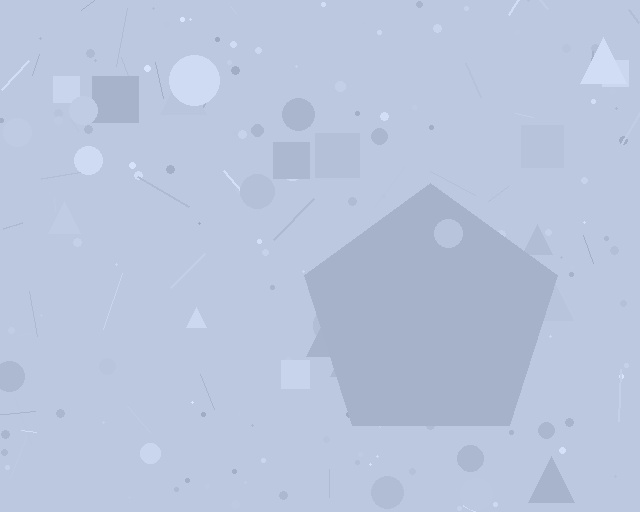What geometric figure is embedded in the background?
A pentagon is embedded in the background.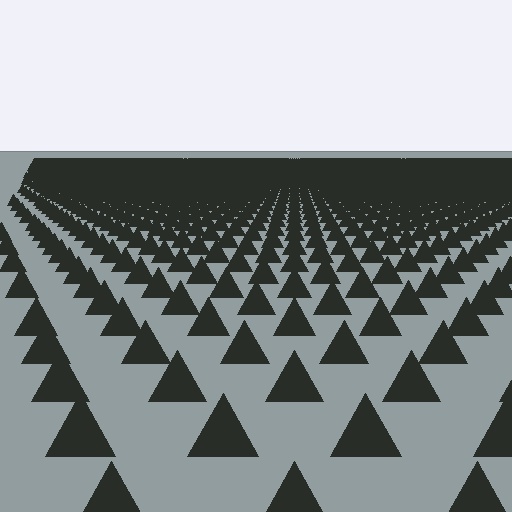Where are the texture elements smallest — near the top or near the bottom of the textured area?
Near the top.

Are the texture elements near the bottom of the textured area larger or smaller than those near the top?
Larger. Near the bottom, elements are closer to the viewer and appear at a bigger on-screen size.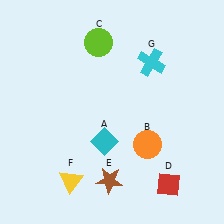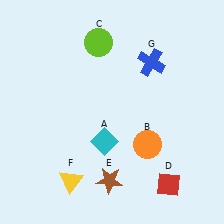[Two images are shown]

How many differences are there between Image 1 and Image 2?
There is 1 difference between the two images.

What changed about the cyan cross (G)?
In Image 1, G is cyan. In Image 2, it changed to blue.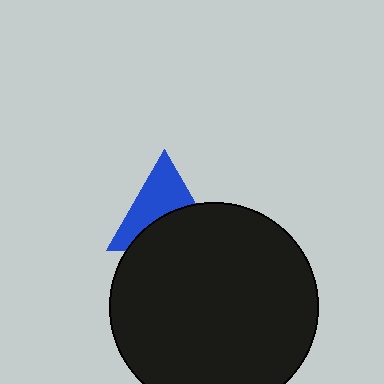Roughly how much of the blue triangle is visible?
About half of it is visible (roughly 52%).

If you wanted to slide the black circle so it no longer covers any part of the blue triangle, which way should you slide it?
Slide it down — that is the most direct way to separate the two shapes.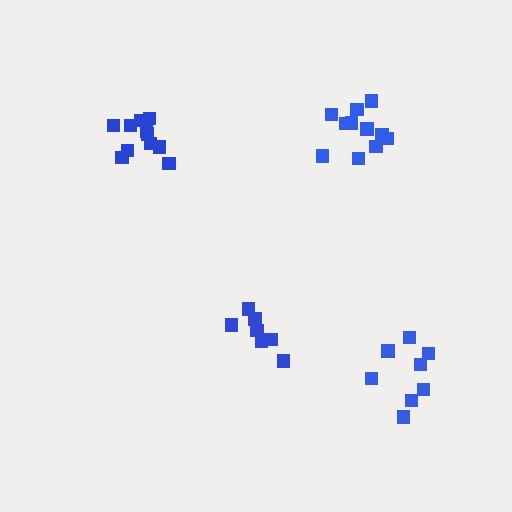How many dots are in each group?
Group 1: 7 dots, Group 2: 8 dots, Group 3: 11 dots, Group 4: 11 dots (37 total).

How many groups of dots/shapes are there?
There are 4 groups.